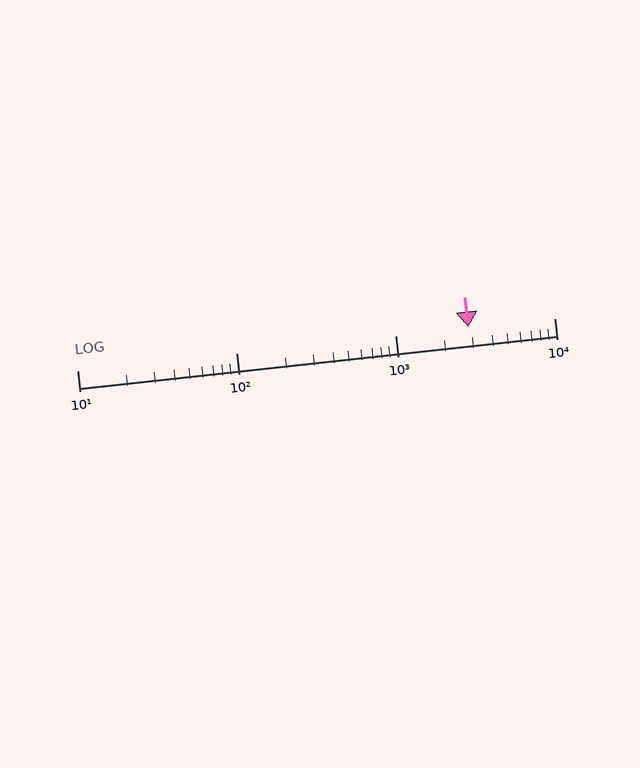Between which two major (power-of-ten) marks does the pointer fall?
The pointer is between 1000 and 10000.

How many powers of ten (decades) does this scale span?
The scale spans 3 decades, from 10 to 10000.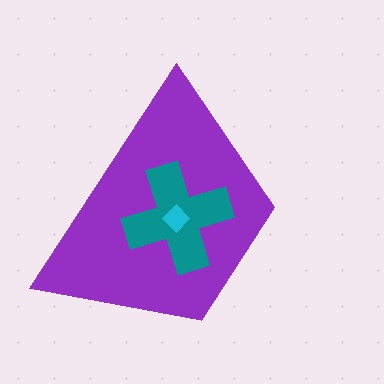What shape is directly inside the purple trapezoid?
The teal cross.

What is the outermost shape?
The purple trapezoid.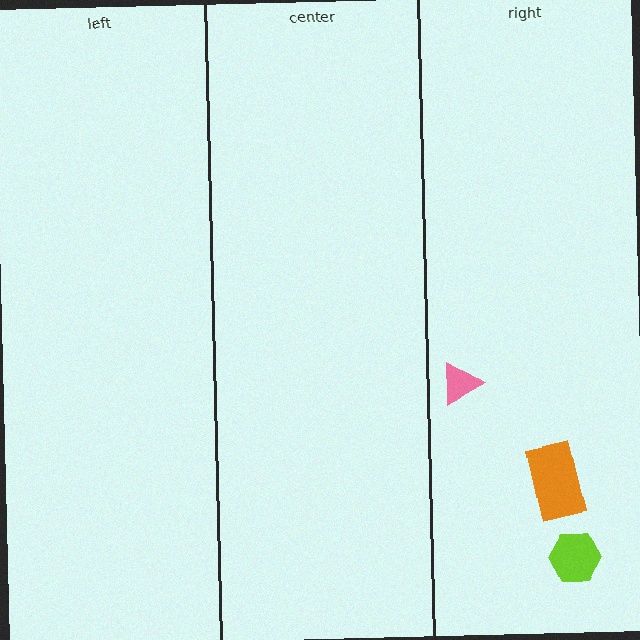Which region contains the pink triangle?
The right region.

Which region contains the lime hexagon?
The right region.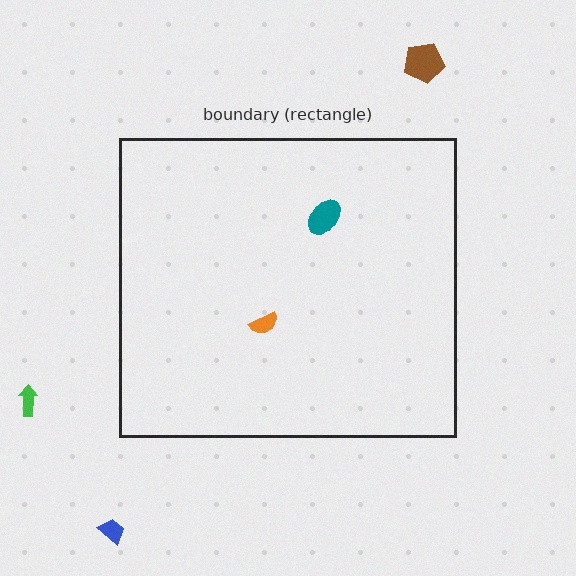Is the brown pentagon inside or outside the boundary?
Outside.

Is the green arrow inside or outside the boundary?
Outside.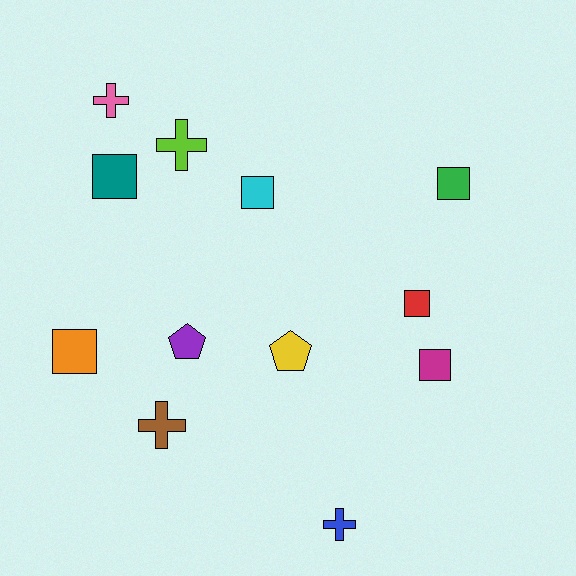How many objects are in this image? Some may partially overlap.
There are 12 objects.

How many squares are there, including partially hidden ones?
There are 6 squares.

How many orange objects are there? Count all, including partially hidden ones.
There is 1 orange object.